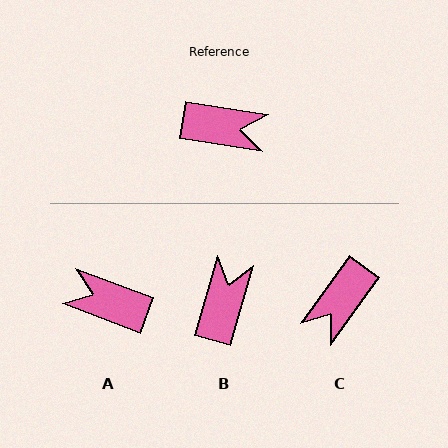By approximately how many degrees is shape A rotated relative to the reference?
Approximately 168 degrees counter-clockwise.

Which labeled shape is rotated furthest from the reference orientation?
A, about 168 degrees away.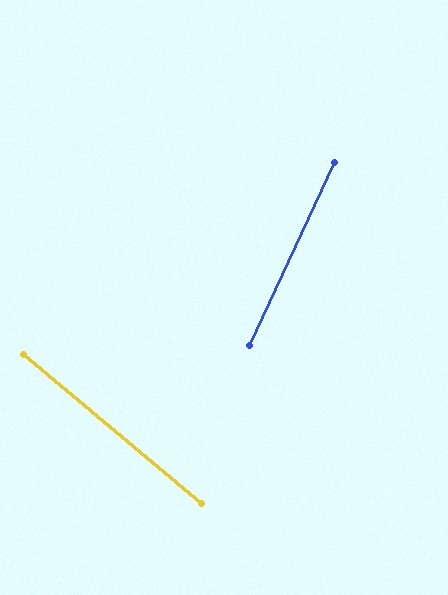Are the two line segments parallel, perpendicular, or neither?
Neither parallel nor perpendicular — they differ by about 75°.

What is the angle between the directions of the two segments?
Approximately 75 degrees.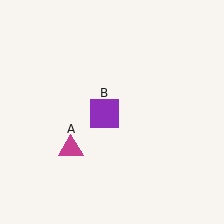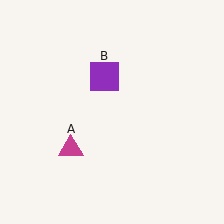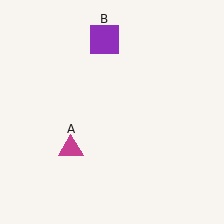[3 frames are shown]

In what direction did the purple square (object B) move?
The purple square (object B) moved up.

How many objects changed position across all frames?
1 object changed position: purple square (object B).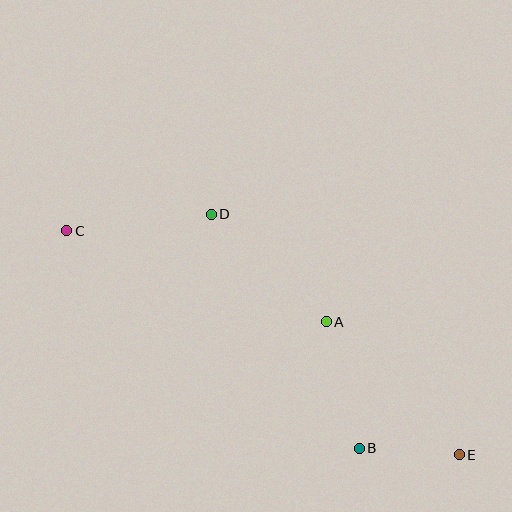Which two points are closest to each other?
Points B and E are closest to each other.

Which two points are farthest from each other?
Points C and E are farthest from each other.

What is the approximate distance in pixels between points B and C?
The distance between B and C is approximately 365 pixels.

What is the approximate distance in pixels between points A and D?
The distance between A and D is approximately 158 pixels.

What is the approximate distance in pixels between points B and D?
The distance between B and D is approximately 277 pixels.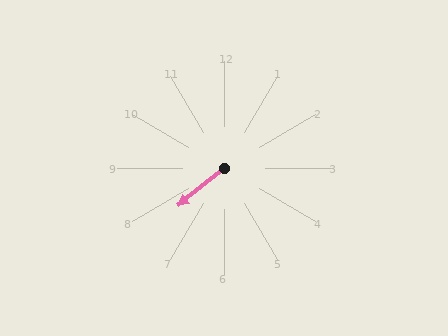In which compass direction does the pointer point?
Southwest.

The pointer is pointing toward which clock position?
Roughly 8 o'clock.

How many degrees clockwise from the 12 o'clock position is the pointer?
Approximately 231 degrees.